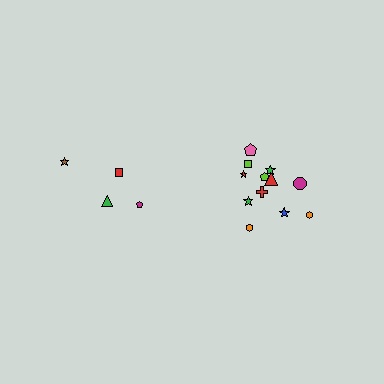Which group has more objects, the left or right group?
The right group.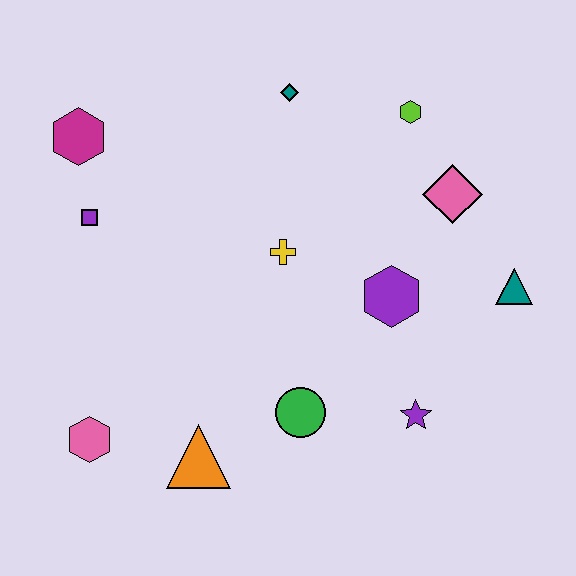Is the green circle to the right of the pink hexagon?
Yes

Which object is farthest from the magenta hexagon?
The teal triangle is farthest from the magenta hexagon.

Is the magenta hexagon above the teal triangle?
Yes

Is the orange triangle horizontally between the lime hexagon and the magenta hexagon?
Yes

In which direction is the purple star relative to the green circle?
The purple star is to the right of the green circle.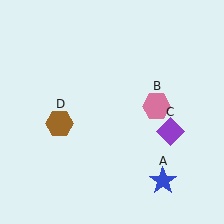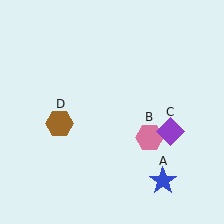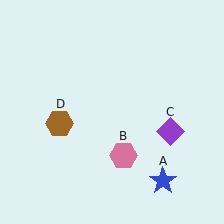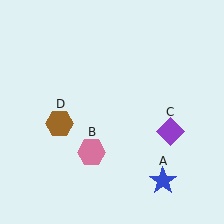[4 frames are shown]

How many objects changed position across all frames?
1 object changed position: pink hexagon (object B).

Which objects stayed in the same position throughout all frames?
Blue star (object A) and purple diamond (object C) and brown hexagon (object D) remained stationary.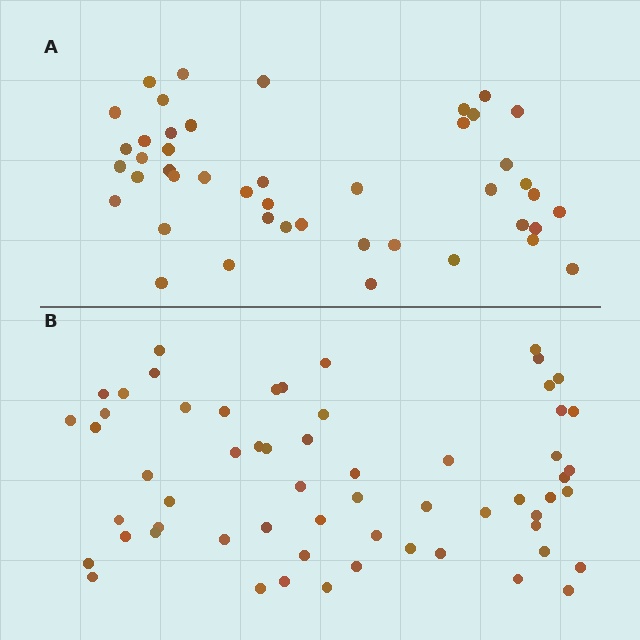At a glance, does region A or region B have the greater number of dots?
Region B (the bottom region) has more dots.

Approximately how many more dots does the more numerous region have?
Region B has approximately 15 more dots than region A.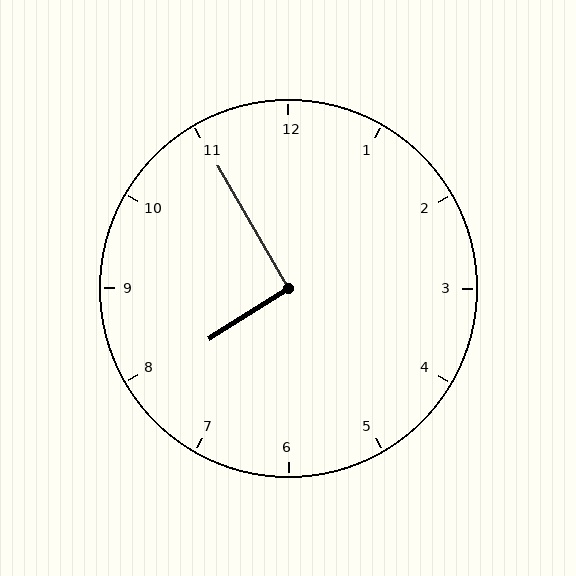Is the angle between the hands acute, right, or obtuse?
It is right.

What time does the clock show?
7:55.